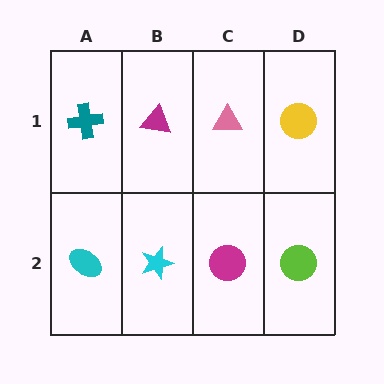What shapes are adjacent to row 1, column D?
A lime circle (row 2, column D), a pink triangle (row 1, column C).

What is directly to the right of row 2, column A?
A cyan star.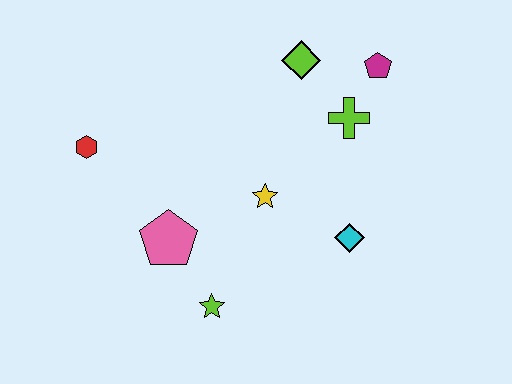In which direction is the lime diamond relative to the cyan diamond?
The lime diamond is above the cyan diamond.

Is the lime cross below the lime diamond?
Yes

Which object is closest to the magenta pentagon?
The lime cross is closest to the magenta pentagon.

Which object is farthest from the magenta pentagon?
The red hexagon is farthest from the magenta pentagon.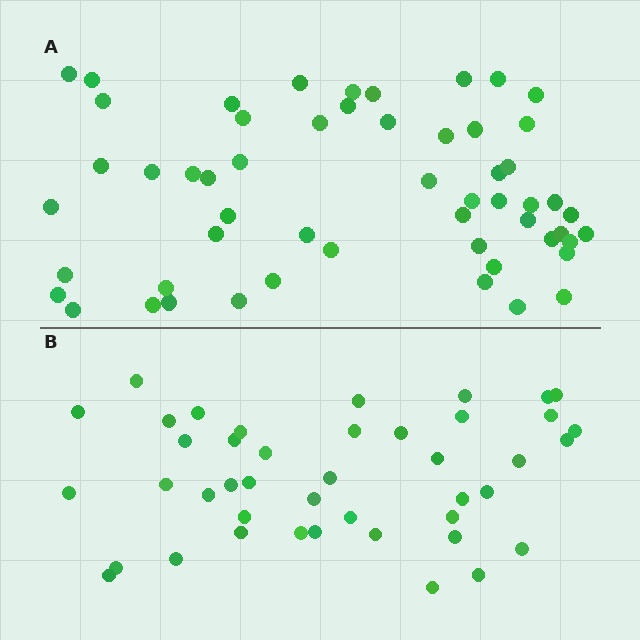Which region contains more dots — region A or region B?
Region A (the top region) has more dots.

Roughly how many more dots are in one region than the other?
Region A has roughly 12 or so more dots than region B.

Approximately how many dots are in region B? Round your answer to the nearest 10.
About 40 dots. (The exact count is 43, which rounds to 40.)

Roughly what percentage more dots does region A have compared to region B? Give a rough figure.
About 30% more.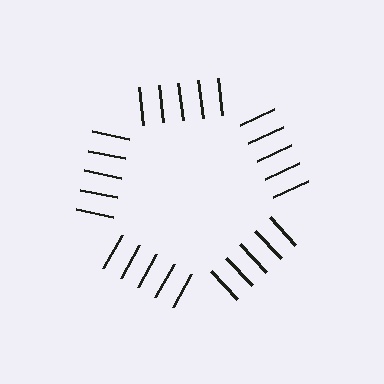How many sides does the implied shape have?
5 sides — the line-ends trace a pentagon.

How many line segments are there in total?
25 — 5 along each of the 5 edges.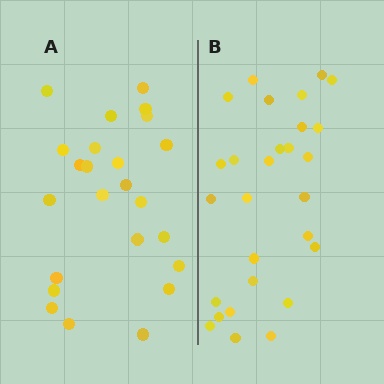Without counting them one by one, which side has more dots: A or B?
Region B (the right region) has more dots.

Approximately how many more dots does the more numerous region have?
Region B has about 4 more dots than region A.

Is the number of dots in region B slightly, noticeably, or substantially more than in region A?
Region B has only slightly more — the two regions are fairly close. The ratio is roughly 1.2 to 1.